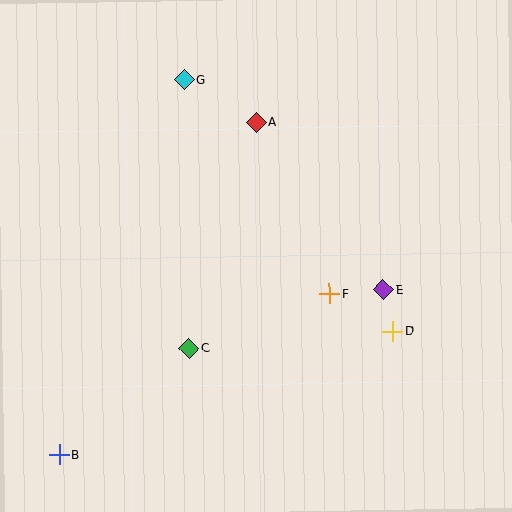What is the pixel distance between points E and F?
The distance between E and F is 54 pixels.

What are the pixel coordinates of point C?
Point C is at (189, 348).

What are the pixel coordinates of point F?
Point F is at (330, 294).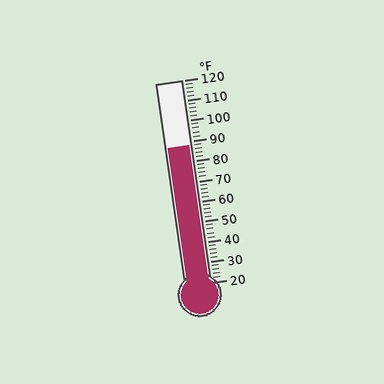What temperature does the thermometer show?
The thermometer shows approximately 88°F.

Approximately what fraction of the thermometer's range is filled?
The thermometer is filled to approximately 70% of its range.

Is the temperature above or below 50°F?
The temperature is above 50°F.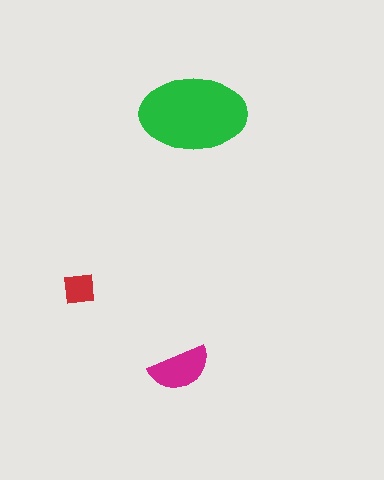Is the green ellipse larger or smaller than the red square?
Larger.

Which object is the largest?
The green ellipse.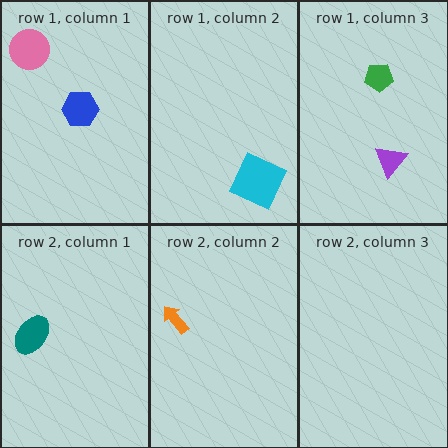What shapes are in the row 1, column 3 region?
The green pentagon, the purple triangle.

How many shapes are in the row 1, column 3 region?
2.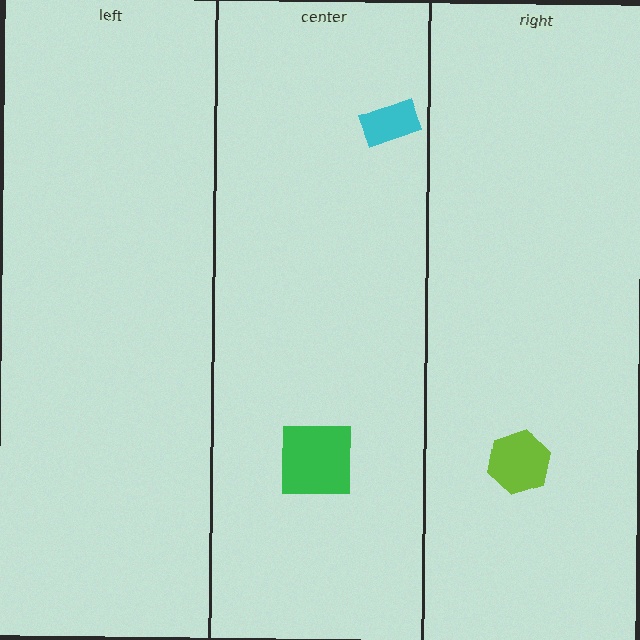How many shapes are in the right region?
1.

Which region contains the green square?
The center region.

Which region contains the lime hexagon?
The right region.